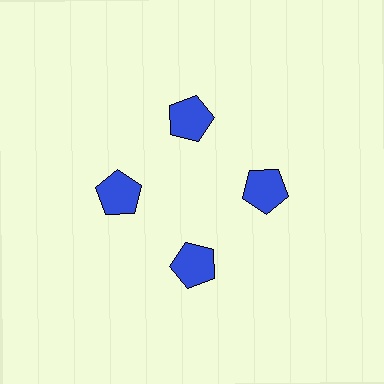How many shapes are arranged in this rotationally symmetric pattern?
There are 4 shapes, arranged in 4 groups of 1.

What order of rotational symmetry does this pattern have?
This pattern has 4-fold rotational symmetry.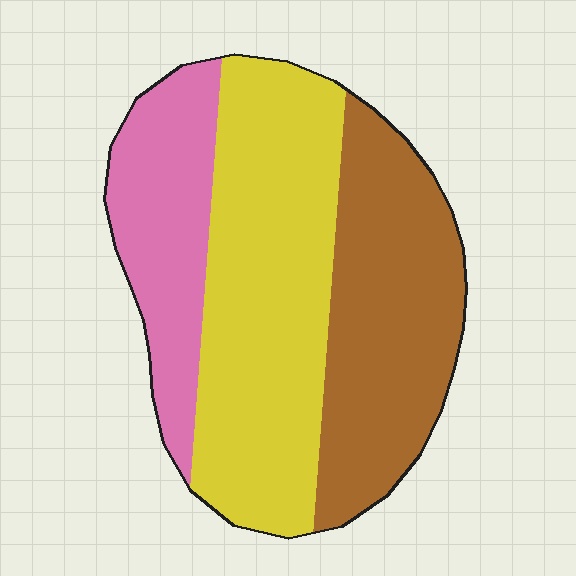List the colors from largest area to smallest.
From largest to smallest: yellow, brown, pink.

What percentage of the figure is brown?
Brown covers 34% of the figure.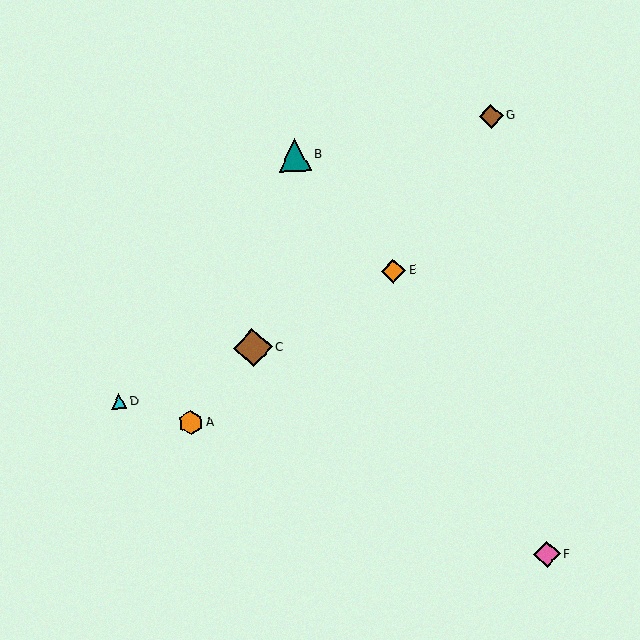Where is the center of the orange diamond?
The center of the orange diamond is at (393, 271).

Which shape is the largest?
The brown diamond (labeled C) is the largest.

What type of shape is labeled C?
Shape C is a brown diamond.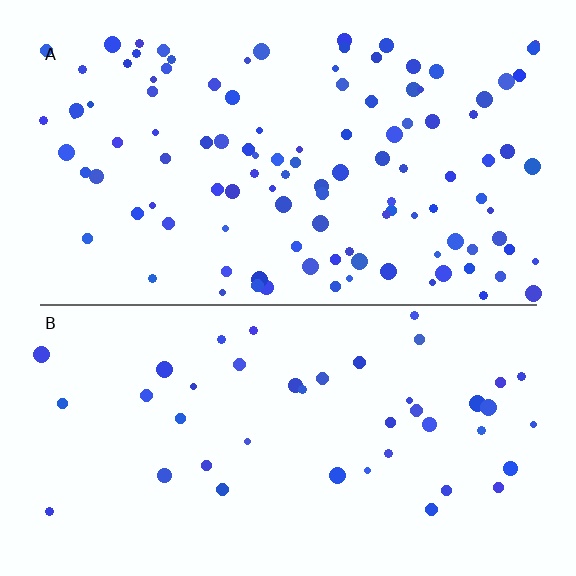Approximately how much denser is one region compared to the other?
Approximately 2.6× — region A over region B.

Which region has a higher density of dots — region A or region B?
A (the top).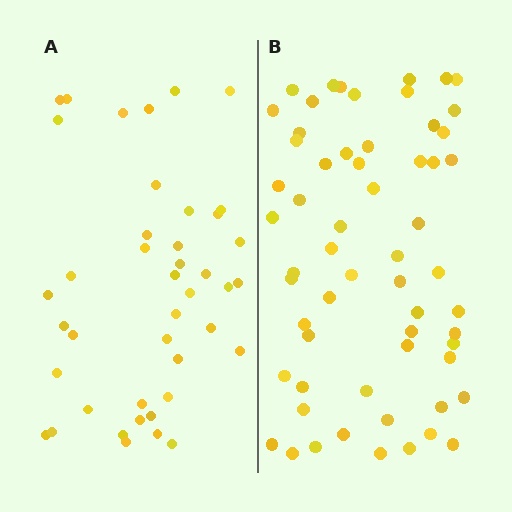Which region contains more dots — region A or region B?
Region B (the right region) has more dots.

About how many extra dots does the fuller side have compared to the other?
Region B has approximately 20 more dots than region A.